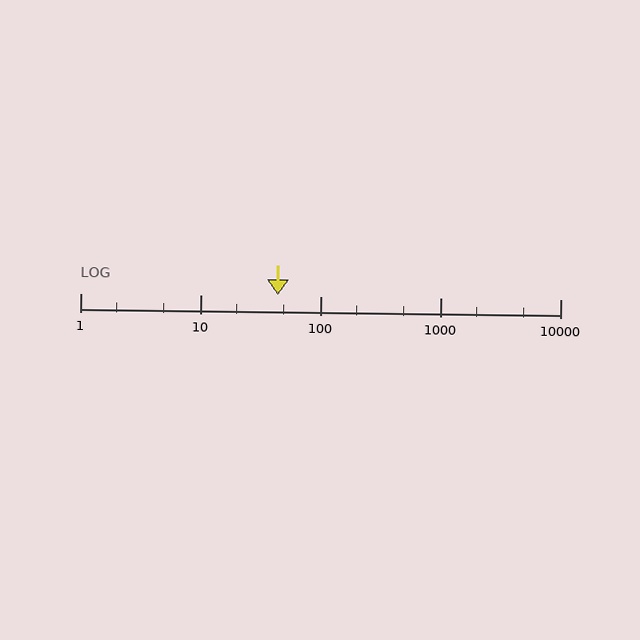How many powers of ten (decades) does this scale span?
The scale spans 4 decades, from 1 to 10000.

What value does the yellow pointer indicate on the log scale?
The pointer indicates approximately 44.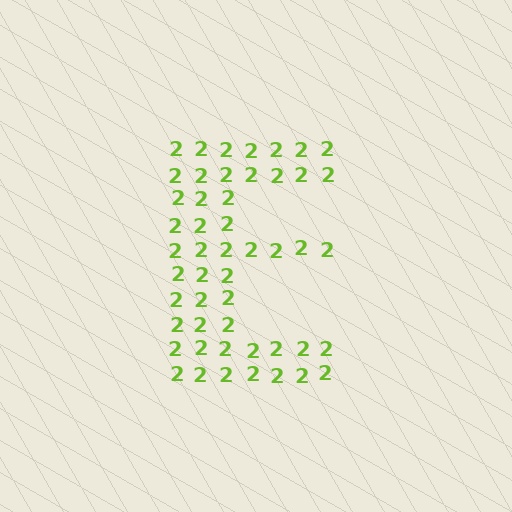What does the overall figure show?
The overall figure shows the letter E.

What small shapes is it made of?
It is made of small digit 2's.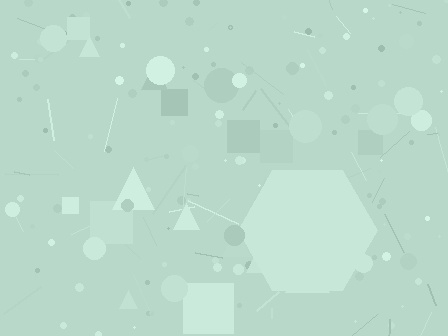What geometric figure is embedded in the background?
A hexagon is embedded in the background.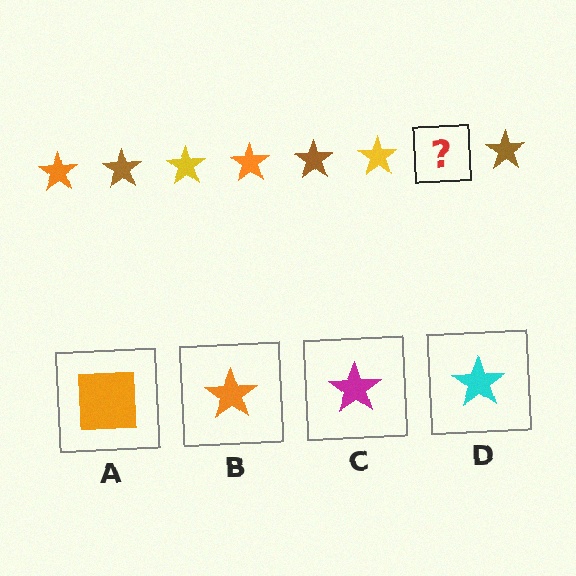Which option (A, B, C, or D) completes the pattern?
B.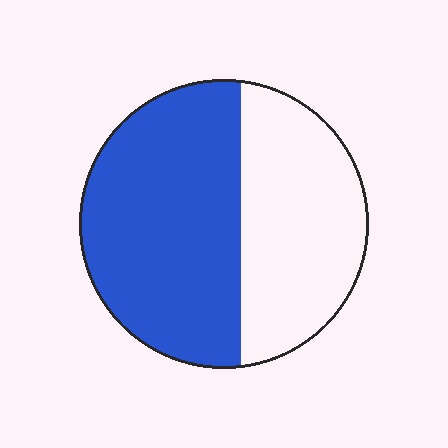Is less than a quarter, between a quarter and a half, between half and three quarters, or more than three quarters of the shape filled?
Between half and three quarters.